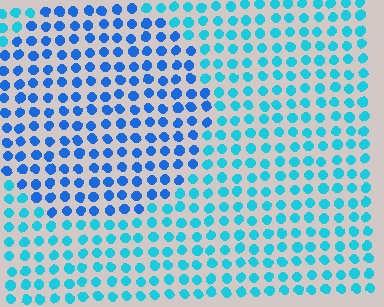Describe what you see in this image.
The image is filled with small cyan elements in a uniform arrangement. A circle-shaped region is visible where the elements are tinted to a slightly different hue, forming a subtle color boundary.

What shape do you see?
I see a circle.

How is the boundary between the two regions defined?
The boundary is defined purely by a slight shift in hue (about 30 degrees). Spacing, size, and orientation are identical on both sides.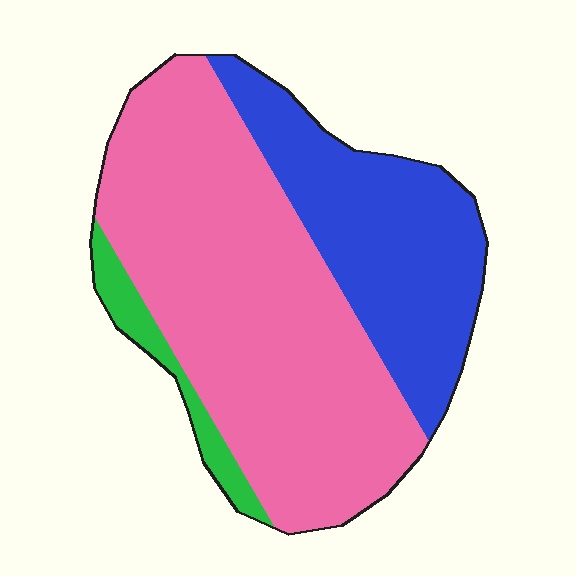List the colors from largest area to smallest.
From largest to smallest: pink, blue, green.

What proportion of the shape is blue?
Blue covers roughly 30% of the shape.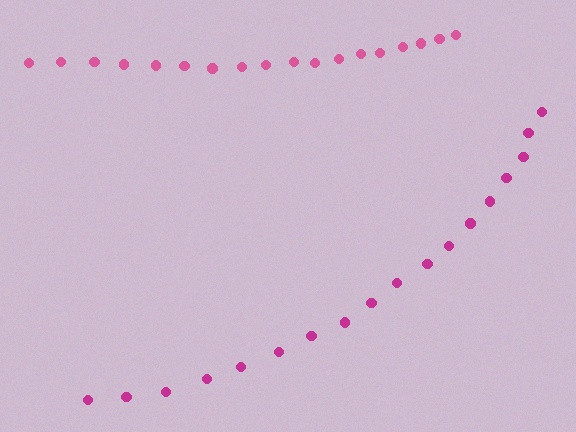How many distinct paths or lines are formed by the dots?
There are 2 distinct paths.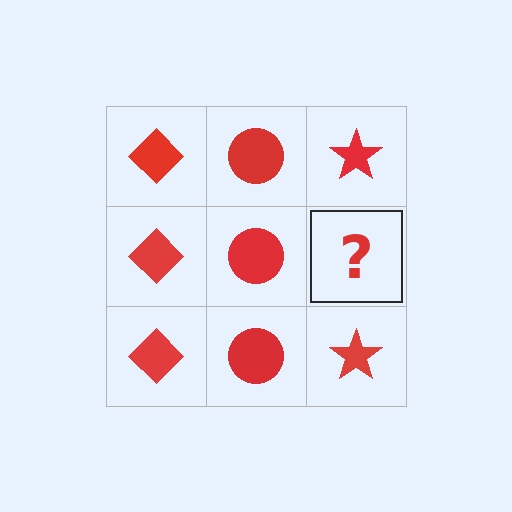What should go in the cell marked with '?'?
The missing cell should contain a red star.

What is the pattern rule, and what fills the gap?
The rule is that each column has a consistent shape. The gap should be filled with a red star.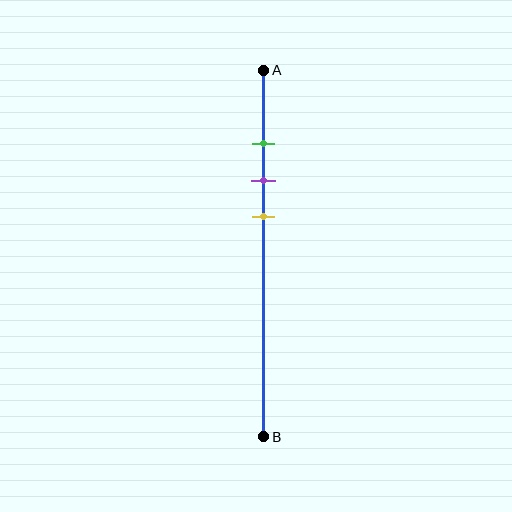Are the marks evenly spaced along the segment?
Yes, the marks are approximately evenly spaced.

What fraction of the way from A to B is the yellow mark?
The yellow mark is approximately 40% (0.4) of the way from A to B.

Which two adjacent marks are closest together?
The green and purple marks are the closest adjacent pair.